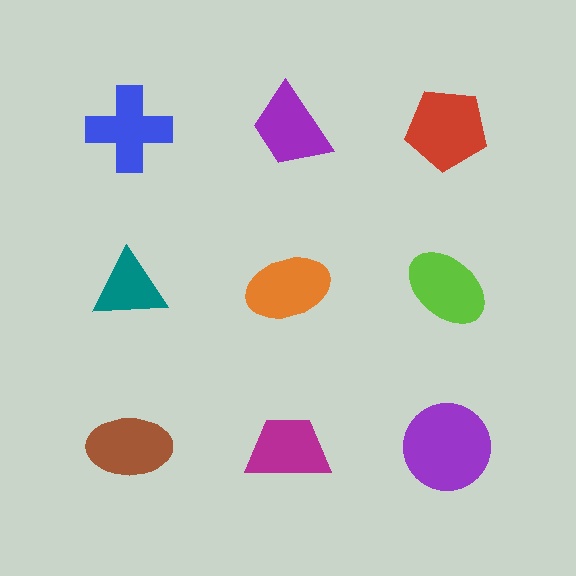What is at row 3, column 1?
A brown ellipse.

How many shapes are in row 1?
3 shapes.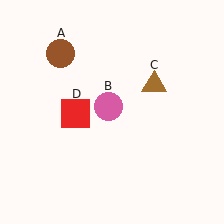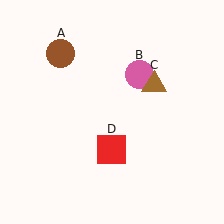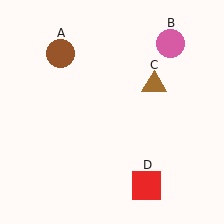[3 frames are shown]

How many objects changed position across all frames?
2 objects changed position: pink circle (object B), red square (object D).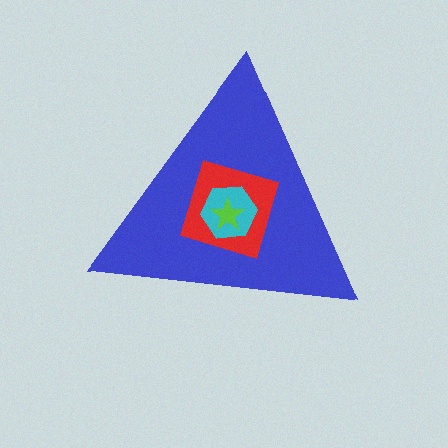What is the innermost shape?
The lime star.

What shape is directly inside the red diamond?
The cyan hexagon.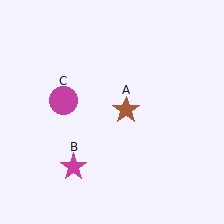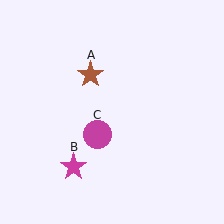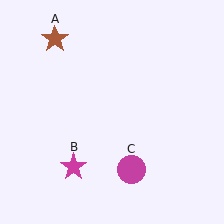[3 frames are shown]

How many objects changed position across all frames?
2 objects changed position: brown star (object A), magenta circle (object C).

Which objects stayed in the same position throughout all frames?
Magenta star (object B) remained stationary.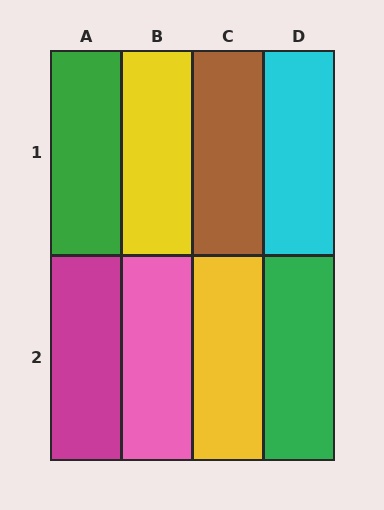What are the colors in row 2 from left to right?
Magenta, pink, yellow, green.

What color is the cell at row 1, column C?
Brown.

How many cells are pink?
1 cell is pink.